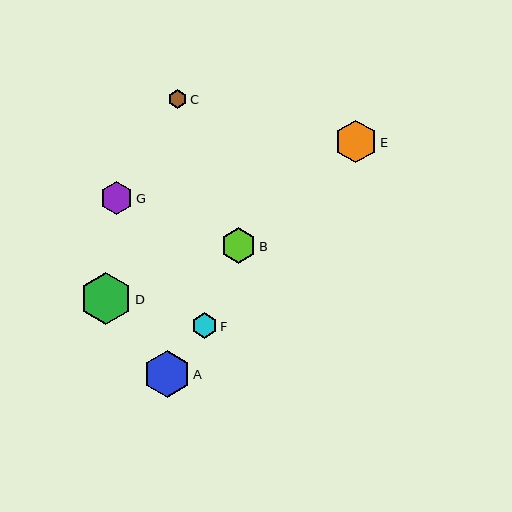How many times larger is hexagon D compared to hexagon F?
Hexagon D is approximately 2.0 times the size of hexagon F.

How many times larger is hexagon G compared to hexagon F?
Hexagon G is approximately 1.3 times the size of hexagon F.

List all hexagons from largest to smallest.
From largest to smallest: D, A, E, B, G, F, C.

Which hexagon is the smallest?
Hexagon C is the smallest with a size of approximately 19 pixels.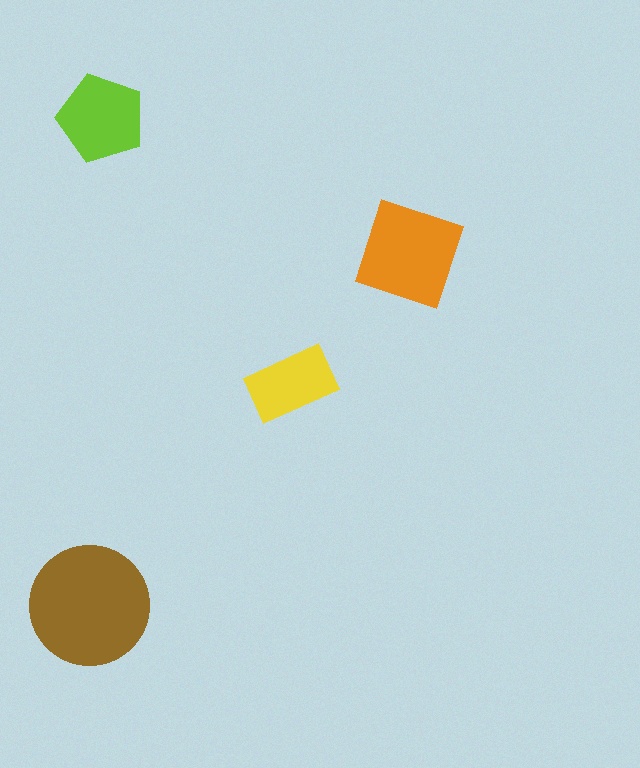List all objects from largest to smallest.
The brown circle, the orange square, the lime pentagon, the yellow rectangle.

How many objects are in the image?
There are 4 objects in the image.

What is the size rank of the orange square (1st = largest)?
2nd.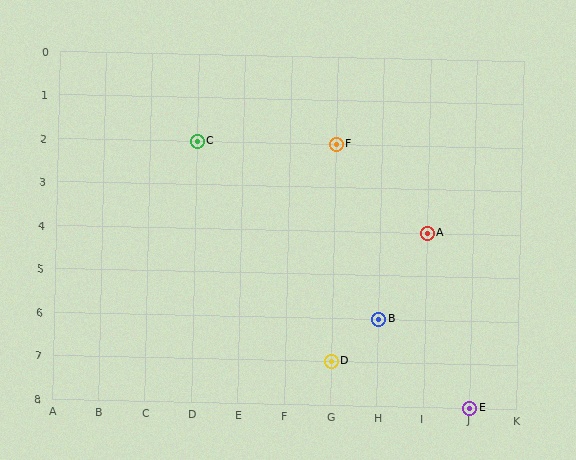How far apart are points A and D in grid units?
Points A and D are 2 columns and 3 rows apart (about 3.6 grid units diagonally).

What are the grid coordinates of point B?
Point B is at grid coordinates (H, 6).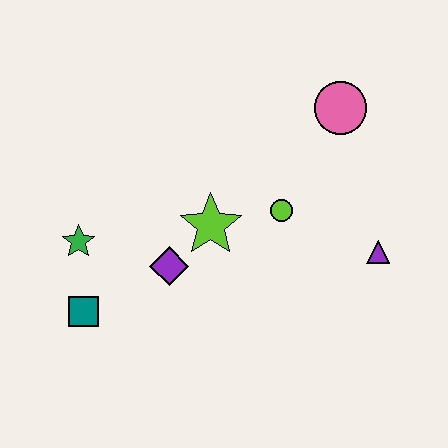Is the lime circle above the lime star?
Yes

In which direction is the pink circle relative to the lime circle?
The pink circle is above the lime circle.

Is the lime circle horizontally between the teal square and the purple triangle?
Yes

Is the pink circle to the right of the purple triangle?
No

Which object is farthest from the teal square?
The pink circle is farthest from the teal square.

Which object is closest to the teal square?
The green star is closest to the teal square.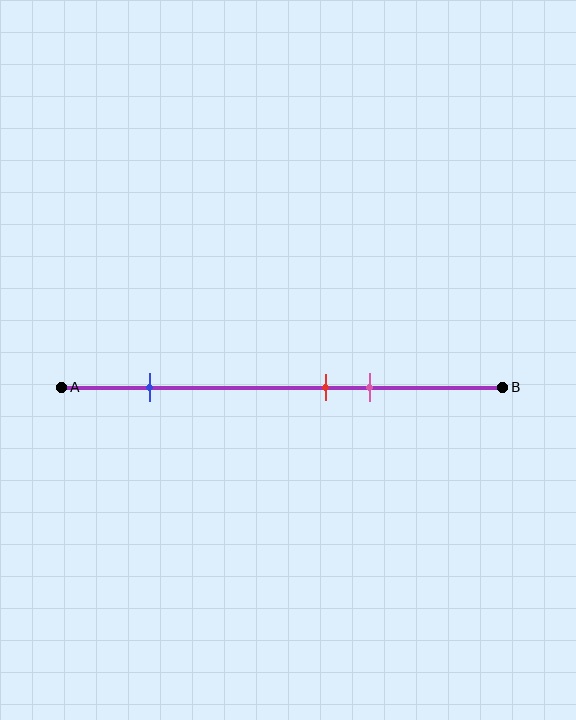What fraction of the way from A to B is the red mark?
The red mark is approximately 60% (0.6) of the way from A to B.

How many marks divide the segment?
There are 3 marks dividing the segment.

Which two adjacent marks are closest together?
The red and pink marks are the closest adjacent pair.